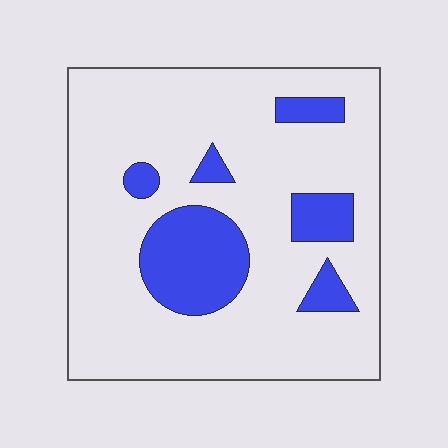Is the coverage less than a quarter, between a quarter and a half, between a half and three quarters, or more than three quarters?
Less than a quarter.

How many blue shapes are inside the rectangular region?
6.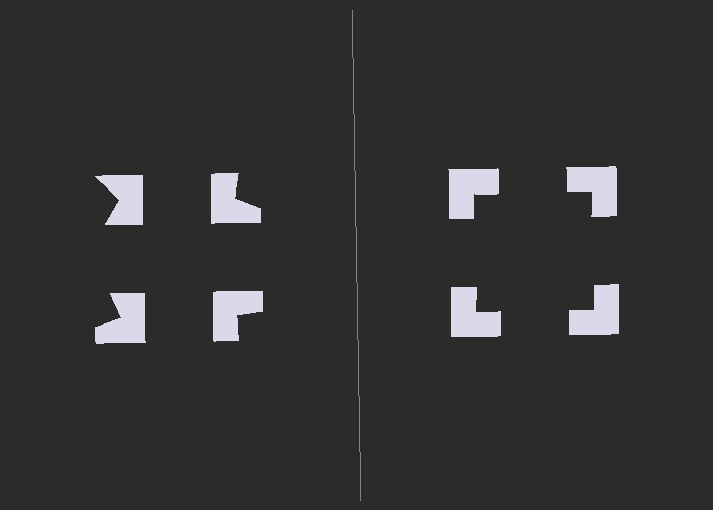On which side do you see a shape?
An illusory square appears on the right side. On the left side the wedge cuts are rotated, so no coherent shape forms.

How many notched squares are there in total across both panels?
8 — 4 on each side.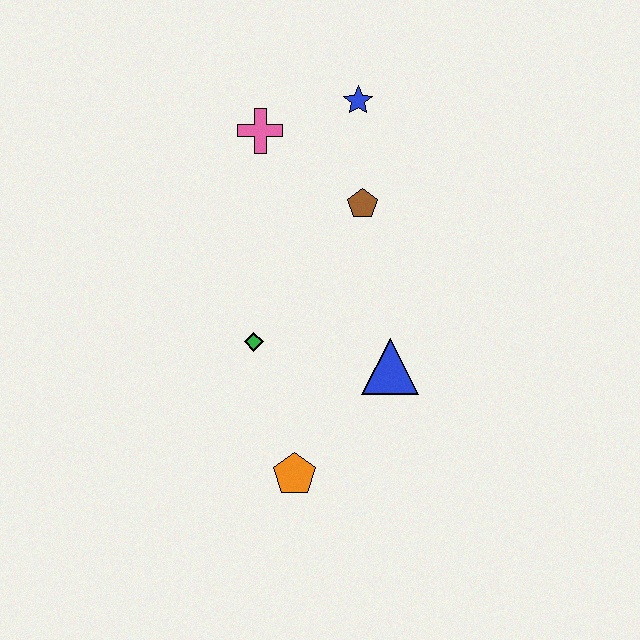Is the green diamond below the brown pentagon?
Yes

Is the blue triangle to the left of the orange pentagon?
No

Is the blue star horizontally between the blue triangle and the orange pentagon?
Yes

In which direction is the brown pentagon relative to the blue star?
The brown pentagon is below the blue star.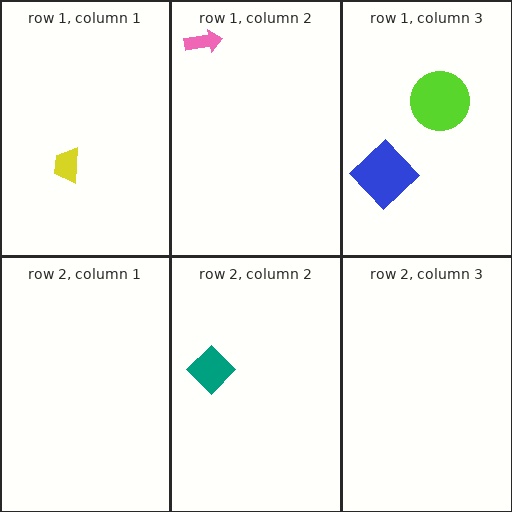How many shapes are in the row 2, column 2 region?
1.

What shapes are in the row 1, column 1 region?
The yellow trapezoid.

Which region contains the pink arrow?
The row 1, column 2 region.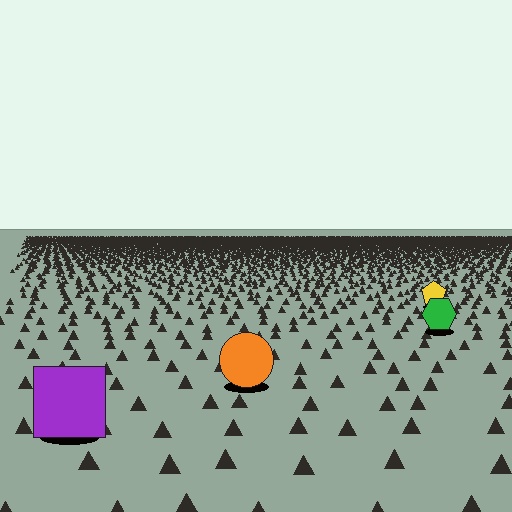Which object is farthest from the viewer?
The yellow pentagon is farthest from the viewer. It appears smaller and the ground texture around it is denser.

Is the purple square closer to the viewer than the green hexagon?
Yes. The purple square is closer — you can tell from the texture gradient: the ground texture is coarser near it.